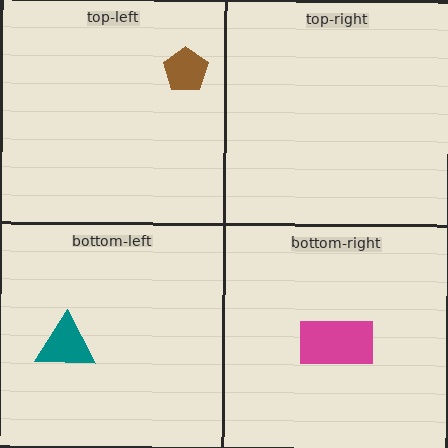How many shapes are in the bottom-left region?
1.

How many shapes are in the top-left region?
1.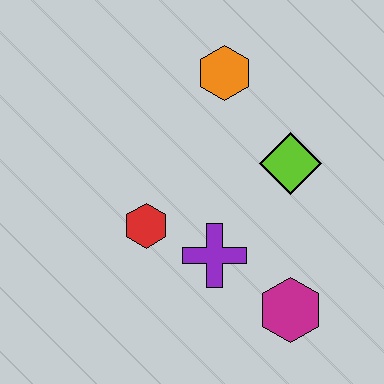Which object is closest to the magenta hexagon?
The purple cross is closest to the magenta hexagon.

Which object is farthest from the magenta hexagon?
The orange hexagon is farthest from the magenta hexagon.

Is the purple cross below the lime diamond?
Yes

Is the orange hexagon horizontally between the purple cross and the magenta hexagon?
Yes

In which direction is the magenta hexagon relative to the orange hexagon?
The magenta hexagon is below the orange hexagon.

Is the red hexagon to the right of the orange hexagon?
No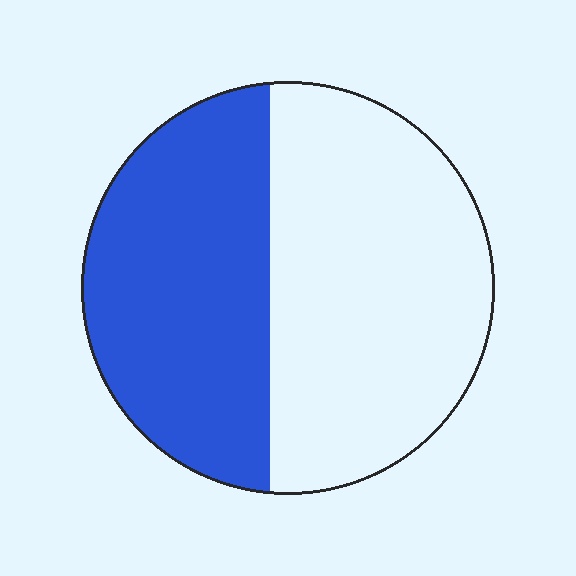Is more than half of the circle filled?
No.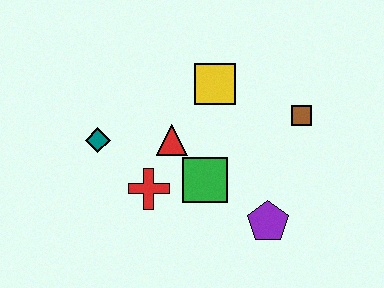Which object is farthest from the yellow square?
The purple pentagon is farthest from the yellow square.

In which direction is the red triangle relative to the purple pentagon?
The red triangle is to the left of the purple pentagon.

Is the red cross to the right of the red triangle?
No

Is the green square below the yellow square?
Yes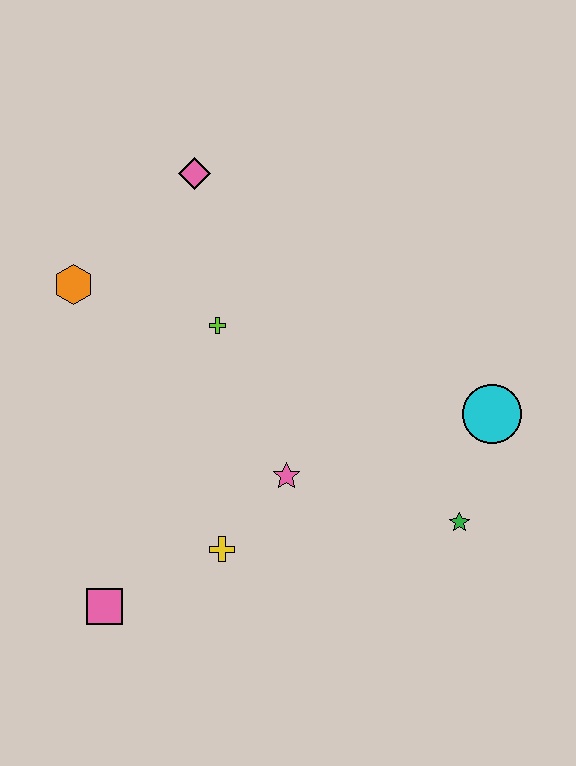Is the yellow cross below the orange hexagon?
Yes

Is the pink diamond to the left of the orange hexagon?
No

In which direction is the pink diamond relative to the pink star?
The pink diamond is above the pink star.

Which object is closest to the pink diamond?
The lime cross is closest to the pink diamond.